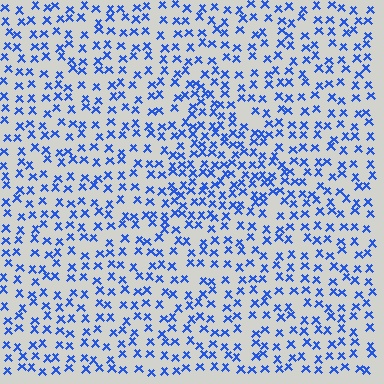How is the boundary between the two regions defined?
The boundary is defined by a change in element density (approximately 1.7x ratio). All elements are the same color, size, and shape.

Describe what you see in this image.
The image contains small blue elements arranged at two different densities. A triangle-shaped region is visible where the elements are more densely packed than the surrounding area.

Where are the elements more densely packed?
The elements are more densely packed inside the triangle boundary.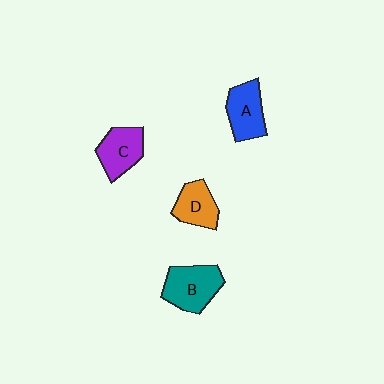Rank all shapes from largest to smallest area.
From largest to smallest: B (teal), A (blue), C (purple), D (orange).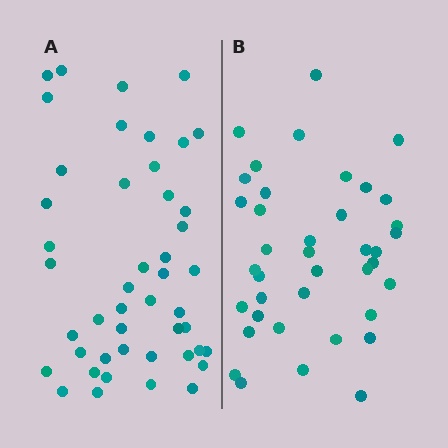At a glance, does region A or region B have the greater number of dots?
Region A (the left region) has more dots.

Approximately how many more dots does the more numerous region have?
Region A has roughly 8 or so more dots than region B.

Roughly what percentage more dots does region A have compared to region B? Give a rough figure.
About 20% more.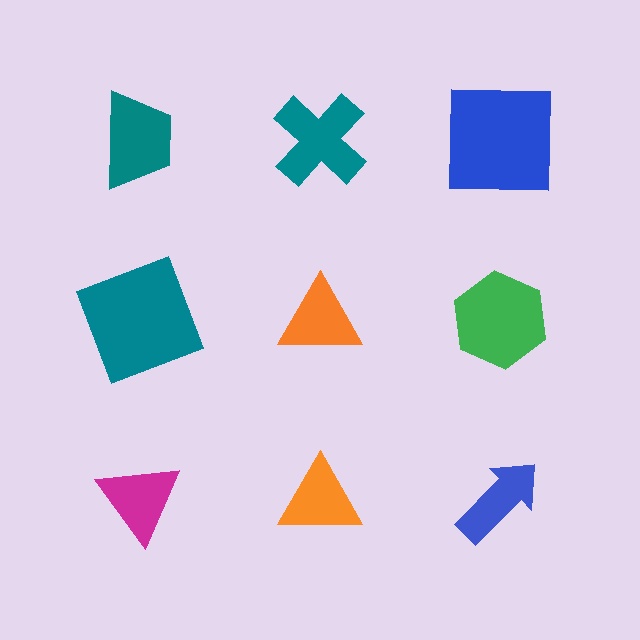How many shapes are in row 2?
3 shapes.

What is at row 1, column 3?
A blue square.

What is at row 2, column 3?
A green hexagon.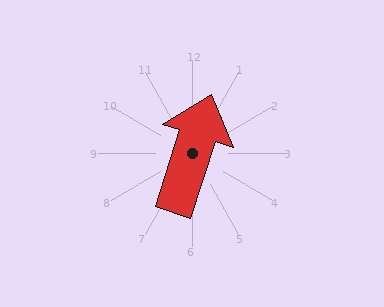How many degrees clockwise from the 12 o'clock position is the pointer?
Approximately 18 degrees.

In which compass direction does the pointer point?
North.